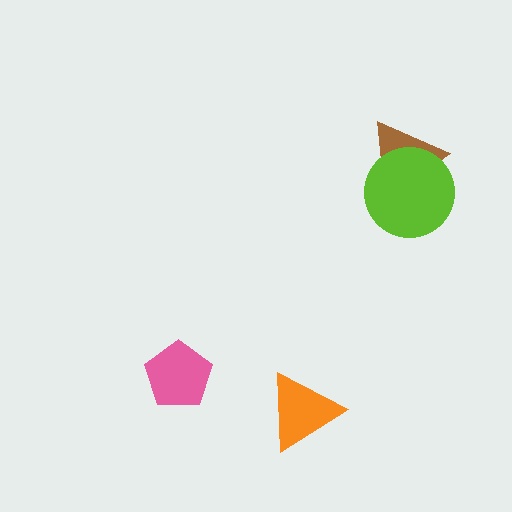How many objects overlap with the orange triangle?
0 objects overlap with the orange triangle.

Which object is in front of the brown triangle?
The lime circle is in front of the brown triangle.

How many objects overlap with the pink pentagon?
0 objects overlap with the pink pentagon.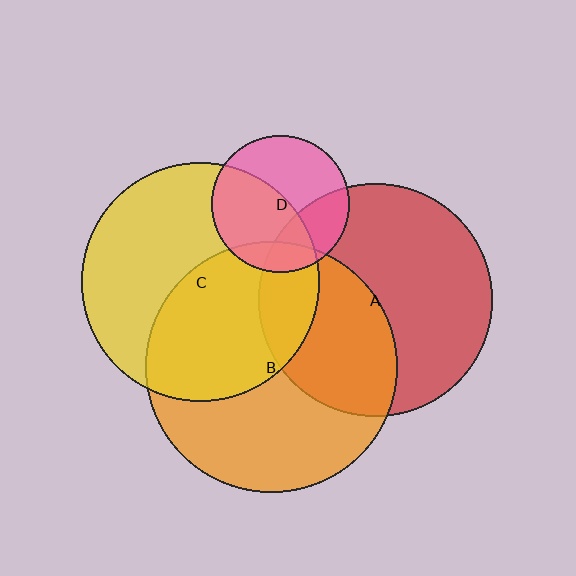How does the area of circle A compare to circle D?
Approximately 2.9 times.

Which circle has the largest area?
Circle B (orange).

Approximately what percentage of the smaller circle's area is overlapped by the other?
Approximately 40%.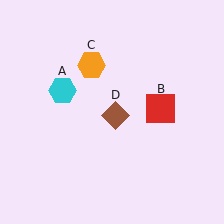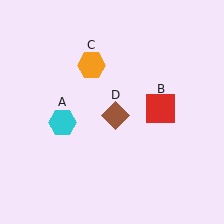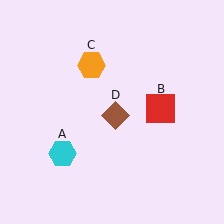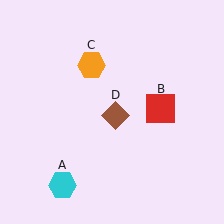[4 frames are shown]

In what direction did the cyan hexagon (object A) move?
The cyan hexagon (object A) moved down.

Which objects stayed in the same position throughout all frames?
Red square (object B) and orange hexagon (object C) and brown diamond (object D) remained stationary.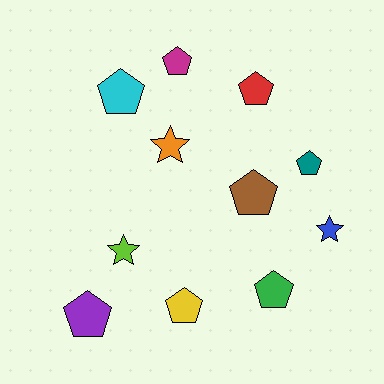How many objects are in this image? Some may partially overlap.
There are 11 objects.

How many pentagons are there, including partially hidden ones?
There are 8 pentagons.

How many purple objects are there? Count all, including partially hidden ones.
There is 1 purple object.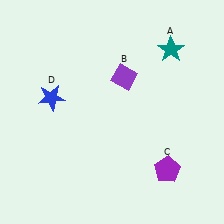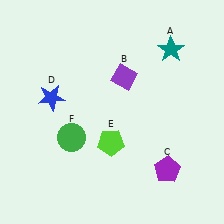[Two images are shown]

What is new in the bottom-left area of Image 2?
A green circle (F) was added in the bottom-left area of Image 2.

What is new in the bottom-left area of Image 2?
A lime pentagon (E) was added in the bottom-left area of Image 2.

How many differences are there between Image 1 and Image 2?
There are 2 differences between the two images.